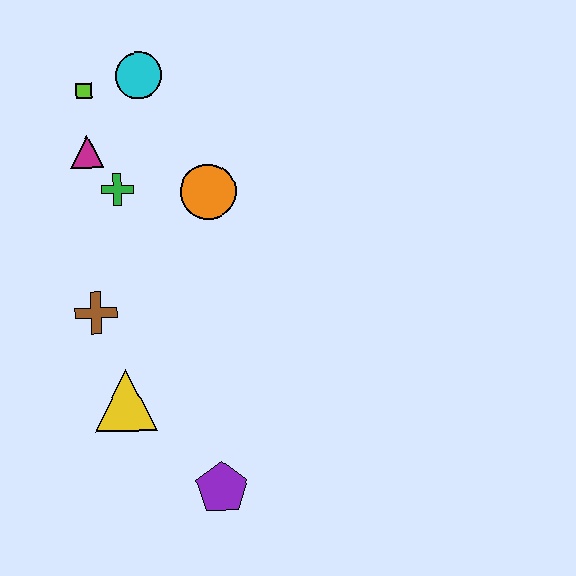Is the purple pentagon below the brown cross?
Yes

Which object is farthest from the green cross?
The purple pentagon is farthest from the green cross.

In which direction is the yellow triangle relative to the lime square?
The yellow triangle is below the lime square.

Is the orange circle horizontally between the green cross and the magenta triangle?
No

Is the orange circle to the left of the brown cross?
No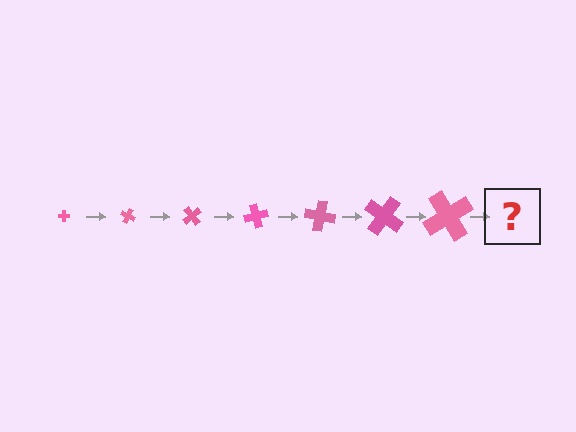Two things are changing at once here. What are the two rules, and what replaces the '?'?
The two rules are that the cross grows larger each step and it rotates 25 degrees each step. The '?' should be a cross, larger than the previous one and rotated 175 degrees from the start.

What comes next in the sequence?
The next element should be a cross, larger than the previous one and rotated 175 degrees from the start.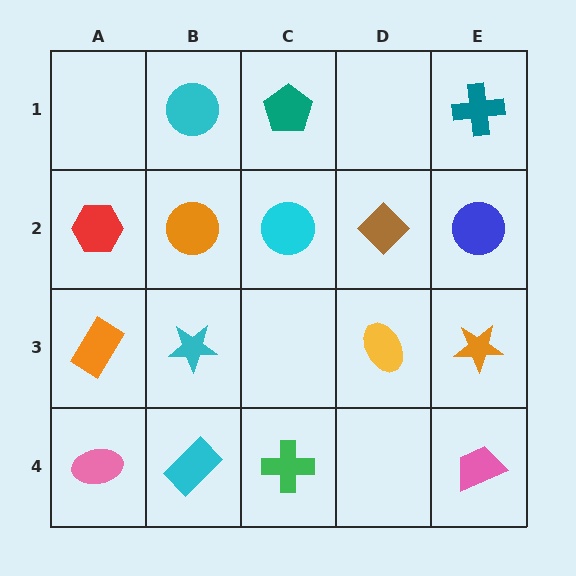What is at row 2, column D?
A brown diamond.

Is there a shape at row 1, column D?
No, that cell is empty.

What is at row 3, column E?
An orange star.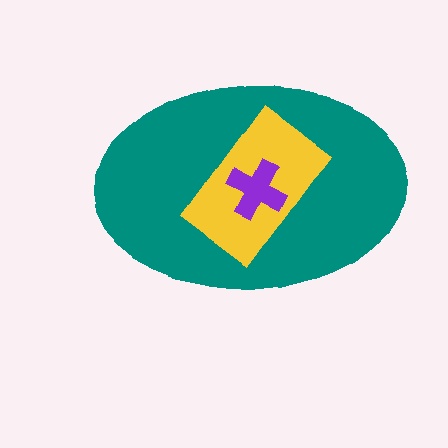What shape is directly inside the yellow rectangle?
The purple cross.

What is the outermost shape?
The teal ellipse.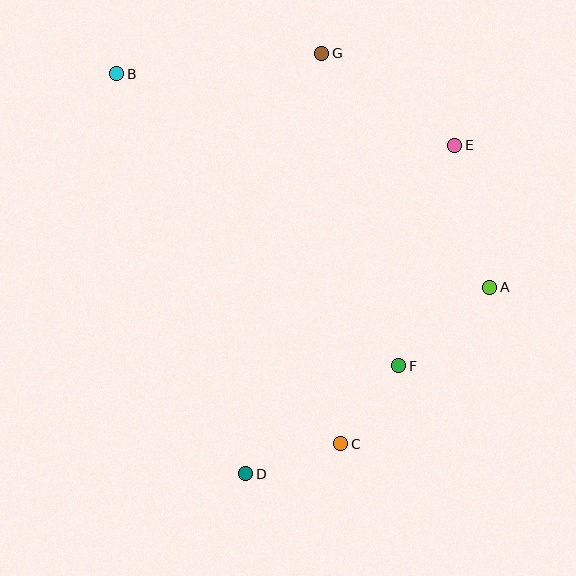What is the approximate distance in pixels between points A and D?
The distance between A and D is approximately 307 pixels.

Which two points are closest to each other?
Points C and F are closest to each other.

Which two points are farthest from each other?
Points B and C are farthest from each other.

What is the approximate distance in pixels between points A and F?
The distance between A and F is approximately 120 pixels.